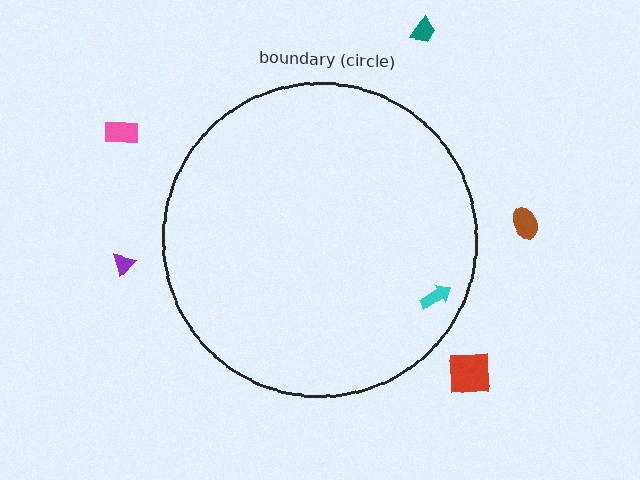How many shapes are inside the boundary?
1 inside, 5 outside.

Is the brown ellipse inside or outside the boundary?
Outside.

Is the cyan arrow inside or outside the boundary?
Inside.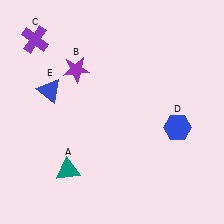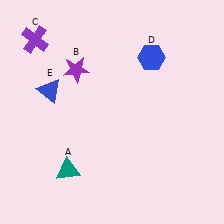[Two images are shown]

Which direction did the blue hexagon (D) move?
The blue hexagon (D) moved up.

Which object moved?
The blue hexagon (D) moved up.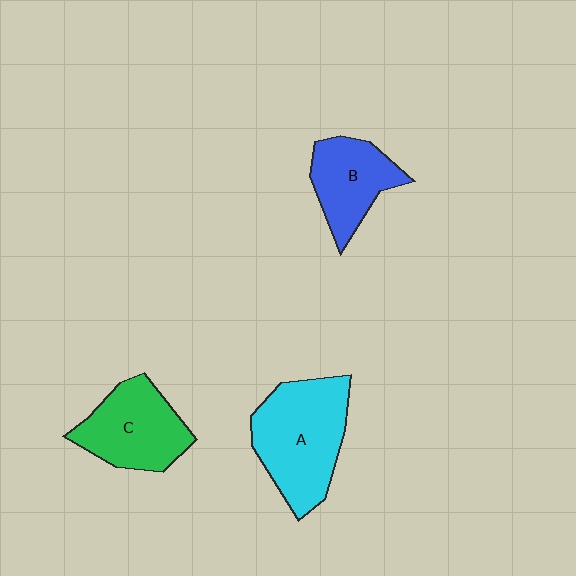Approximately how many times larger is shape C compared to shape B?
Approximately 1.2 times.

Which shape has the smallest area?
Shape B (blue).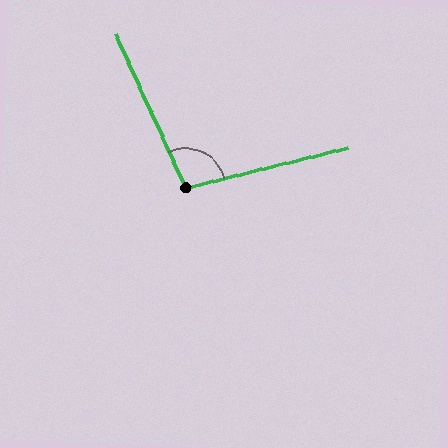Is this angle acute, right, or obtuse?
It is obtuse.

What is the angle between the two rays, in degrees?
Approximately 101 degrees.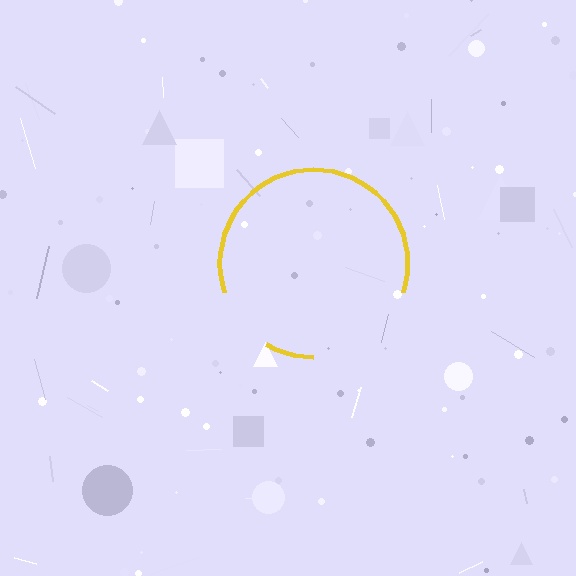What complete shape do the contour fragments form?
The contour fragments form a circle.